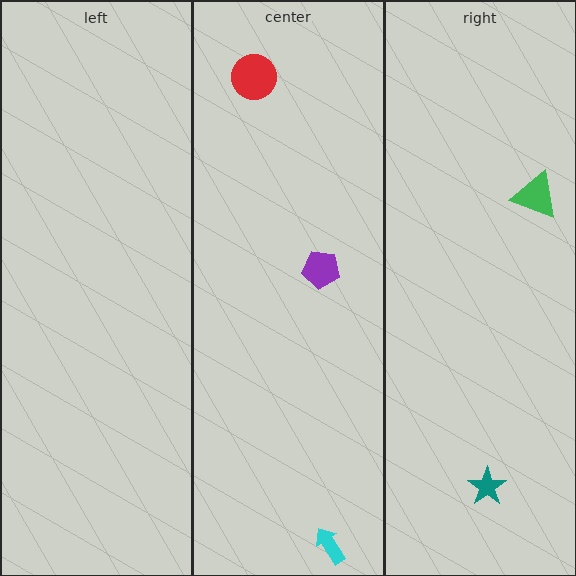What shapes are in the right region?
The teal star, the green triangle.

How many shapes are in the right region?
2.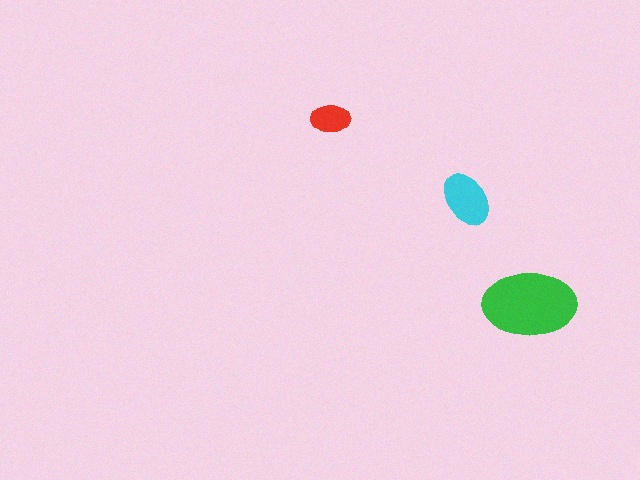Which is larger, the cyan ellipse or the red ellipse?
The cyan one.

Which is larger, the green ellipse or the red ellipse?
The green one.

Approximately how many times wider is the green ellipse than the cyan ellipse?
About 1.5 times wider.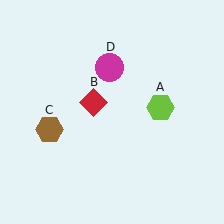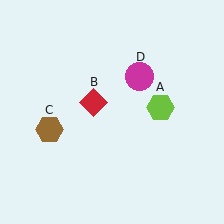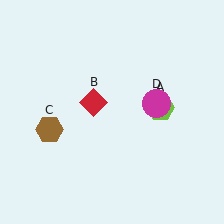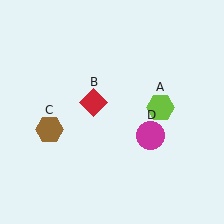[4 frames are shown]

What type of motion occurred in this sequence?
The magenta circle (object D) rotated clockwise around the center of the scene.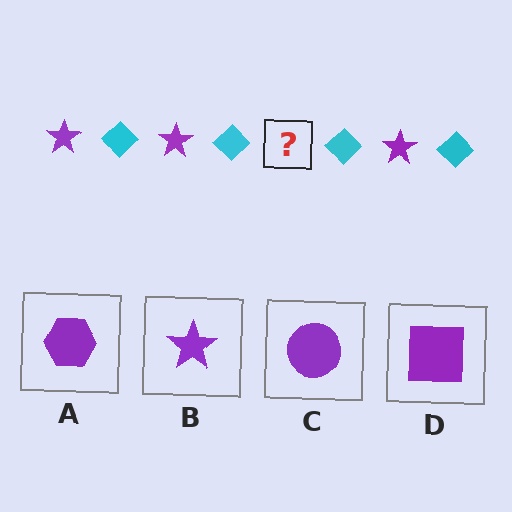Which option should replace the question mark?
Option B.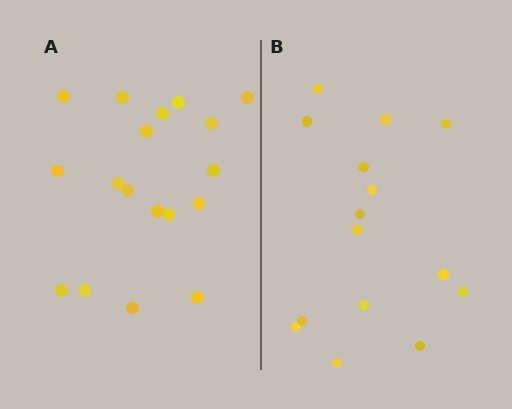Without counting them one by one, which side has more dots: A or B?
Region A (the left region) has more dots.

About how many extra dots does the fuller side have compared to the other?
Region A has just a few more — roughly 2 or 3 more dots than region B.